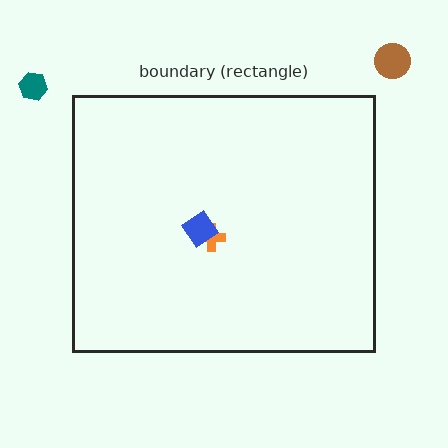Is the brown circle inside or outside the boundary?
Outside.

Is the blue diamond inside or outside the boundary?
Inside.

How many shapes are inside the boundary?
2 inside, 2 outside.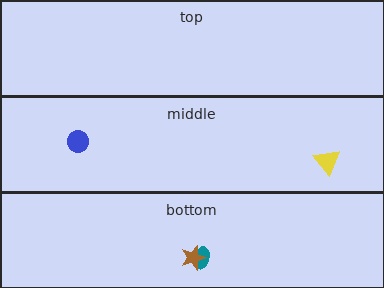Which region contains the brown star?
The bottom region.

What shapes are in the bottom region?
The teal ellipse, the brown star.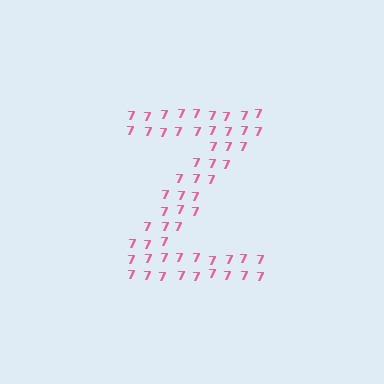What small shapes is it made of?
It is made of small digit 7's.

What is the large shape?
The large shape is the letter Z.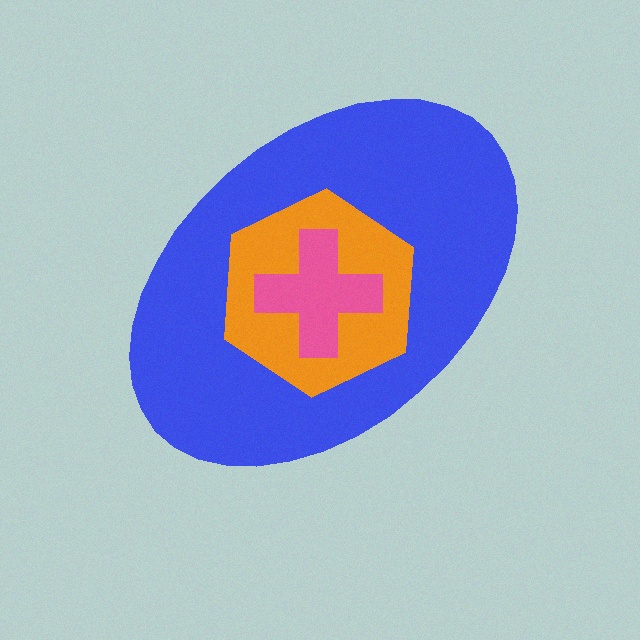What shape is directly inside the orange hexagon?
The pink cross.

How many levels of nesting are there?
3.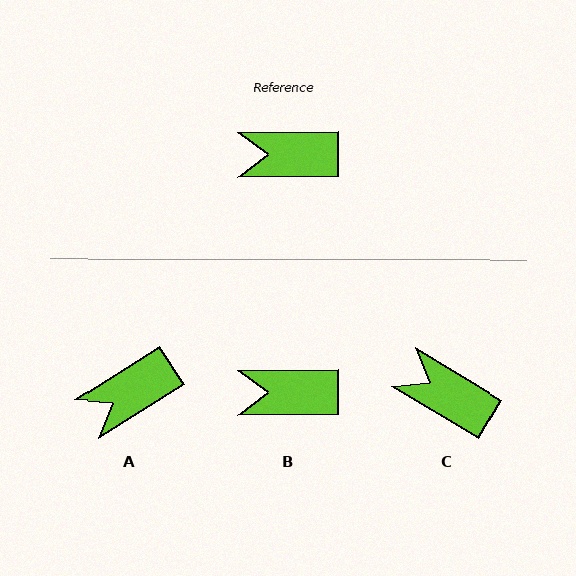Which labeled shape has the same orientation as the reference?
B.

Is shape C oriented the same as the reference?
No, it is off by about 32 degrees.